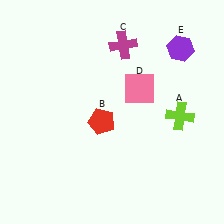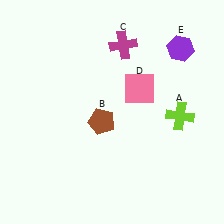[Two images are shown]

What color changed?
The pentagon (B) changed from red in Image 1 to brown in Image 2.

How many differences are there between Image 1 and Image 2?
There is 1 difference between the two images.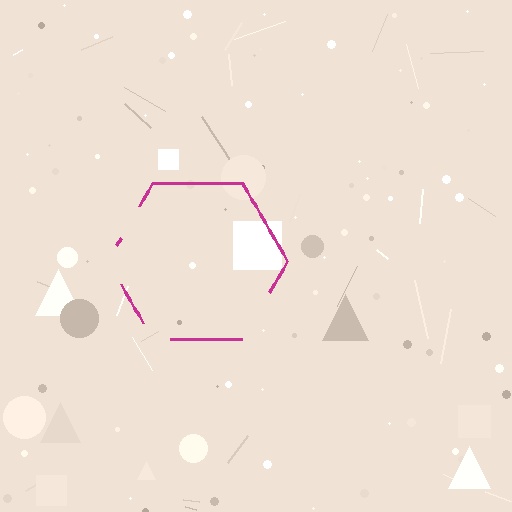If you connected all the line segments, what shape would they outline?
They would outline a hexagon.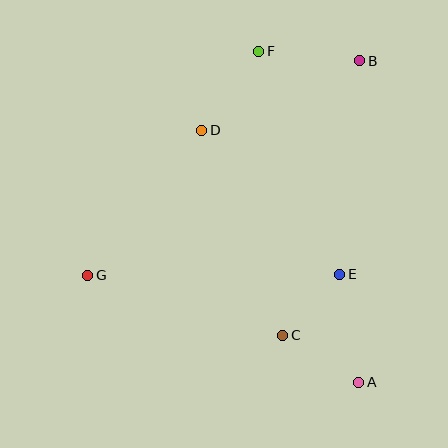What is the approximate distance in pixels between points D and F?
The distance between D and F is approximately 98 pixels.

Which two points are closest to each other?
Points C and E are closest to each other.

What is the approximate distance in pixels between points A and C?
The distance between A and C is approximately 89 pixels.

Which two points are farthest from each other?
Points B and G are farthest from each other.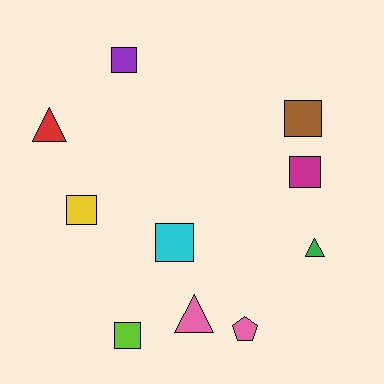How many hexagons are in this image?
There are no hexagons.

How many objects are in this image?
There are 10 objects.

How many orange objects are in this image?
There are no orange objects.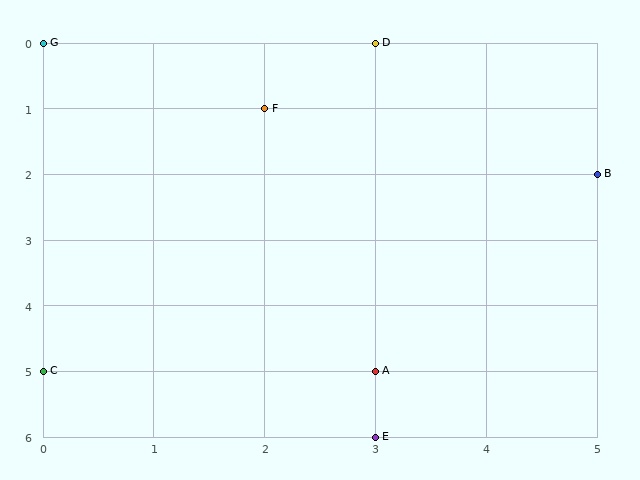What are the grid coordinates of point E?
Point E is at grid coordinates (3, 6).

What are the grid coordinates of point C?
Point C is at grid coordinates (0, 5).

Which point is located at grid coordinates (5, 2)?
Point B is at (5, 2).